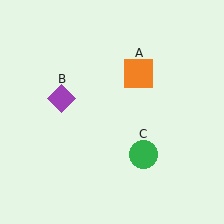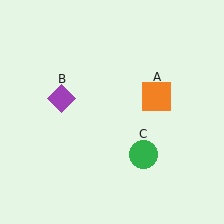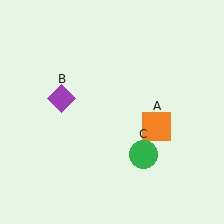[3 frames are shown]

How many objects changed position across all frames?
1 object changed position: orange square (object A).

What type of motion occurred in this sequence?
The orange square (object A) rotated clockwise around the center of the scene.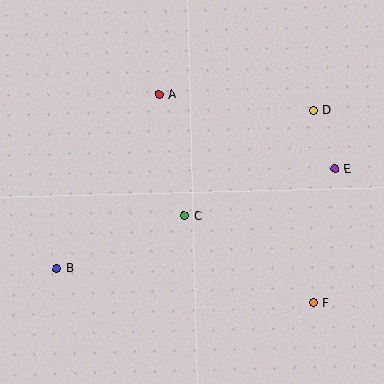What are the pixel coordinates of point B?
Point B is at (57, 268).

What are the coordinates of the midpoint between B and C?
The midpoint between B and C is at (121, 242).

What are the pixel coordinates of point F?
Point F is at (313, 303).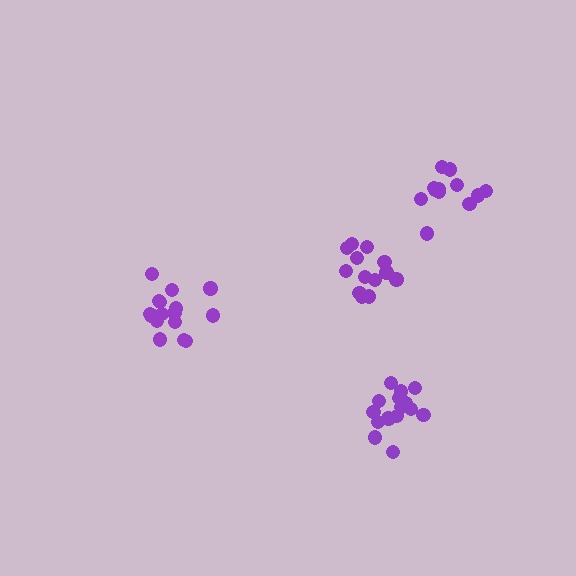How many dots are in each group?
Group 1: 16 dots, Group 2: 13 dots, Group 3: 16 dots, Group 4: 12 dots (57 total).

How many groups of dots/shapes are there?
There are 4 groups.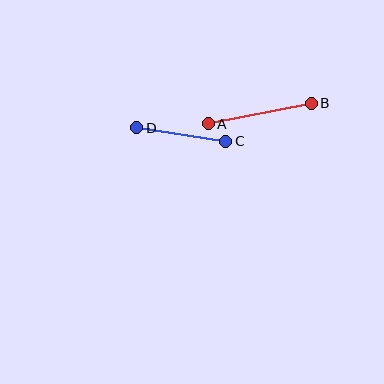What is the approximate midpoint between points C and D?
The midpoint is at approximately (181, 135) pixels.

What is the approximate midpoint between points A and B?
The midpoint is at approximately (260, 113) pixels.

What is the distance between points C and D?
The distance is approximately 90 pixels.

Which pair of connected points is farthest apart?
Points A and B are farthest apart.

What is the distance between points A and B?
The distance is approximately 105 pixels.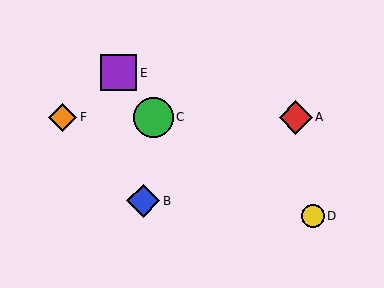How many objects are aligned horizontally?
3 objects (A, C, F) are aligned horizontally.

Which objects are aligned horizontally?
Objects A, C, F are aligned horizontally.